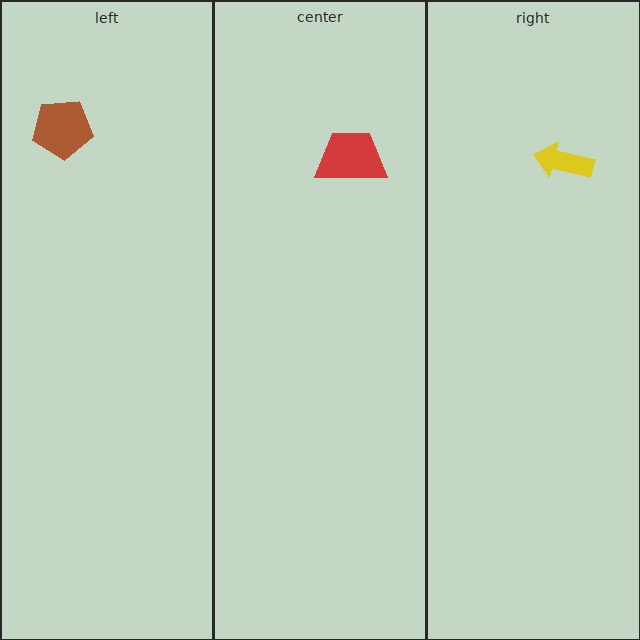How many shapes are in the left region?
1.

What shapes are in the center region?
The red trapezoid.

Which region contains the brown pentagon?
The left region.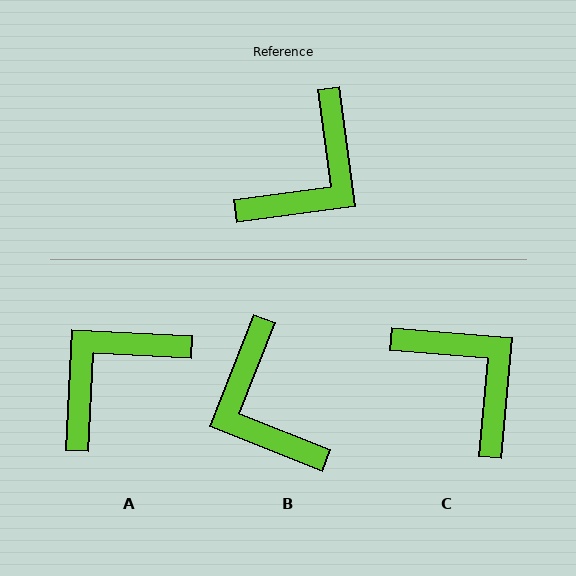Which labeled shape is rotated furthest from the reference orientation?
A, about 169 degrees away.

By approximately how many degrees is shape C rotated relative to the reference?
Approximately 77 degrees counter-clockwise.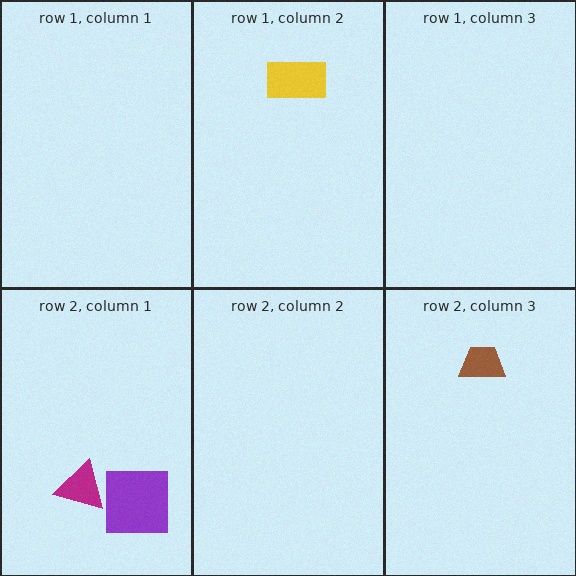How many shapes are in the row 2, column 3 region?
1.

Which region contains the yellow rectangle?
The row 1, column 2 region.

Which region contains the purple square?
The row 2, column 1 region.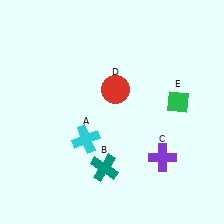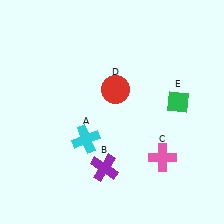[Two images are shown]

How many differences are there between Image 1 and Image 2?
There are 2 differences between the two images.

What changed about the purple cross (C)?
In Image 1, C is purple. In Image 2, it changed to pink.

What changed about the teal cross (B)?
In Image 1, B is teal. In Image 2, it changed to purple.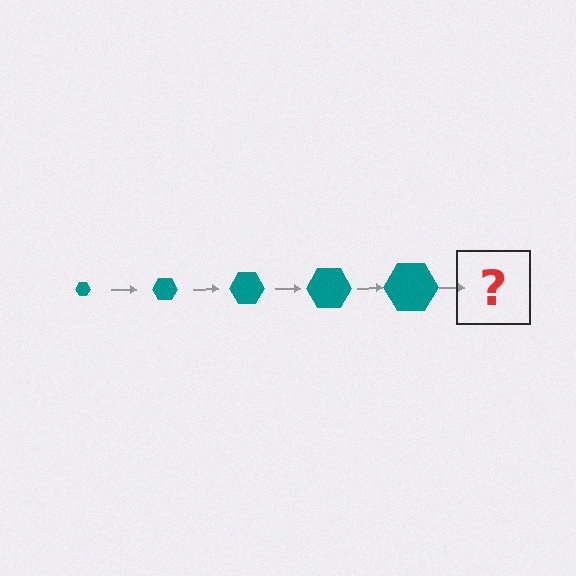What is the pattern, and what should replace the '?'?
The pattern is that the hexagon gets progressively larger each step. The '?' should be a teal hexagon, larger than the previous one.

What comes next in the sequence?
The next element should be a teal hexagon, larger than the previous one.